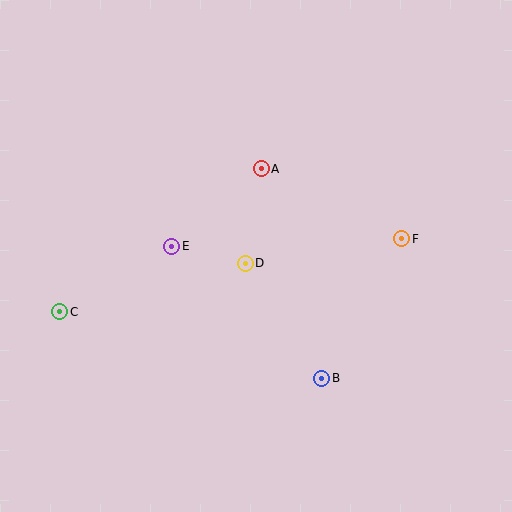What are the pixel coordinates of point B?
Point B is at (322, 378).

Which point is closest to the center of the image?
Point D at (245, 263) is closest to the center.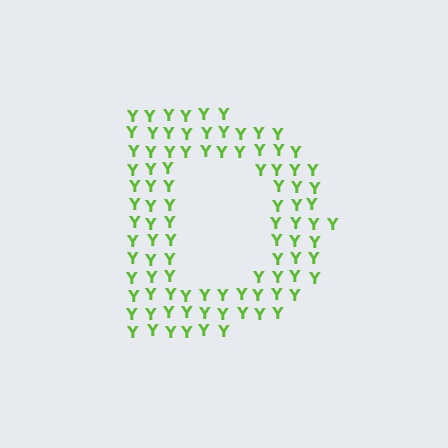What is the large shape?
The large shape is the letter D.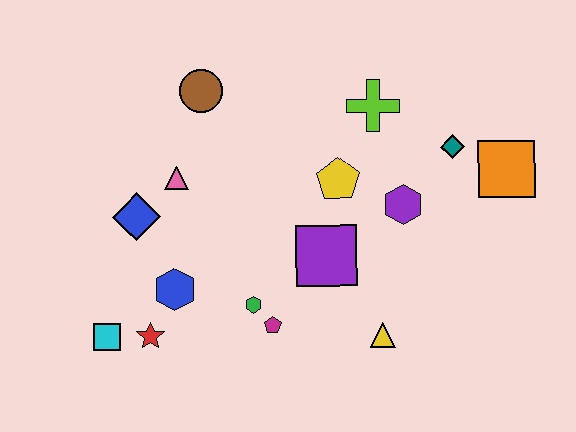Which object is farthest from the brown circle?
The orange square is farthest from the brown circle.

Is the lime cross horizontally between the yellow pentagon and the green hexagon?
No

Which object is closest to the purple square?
The yellow pentagon is closest to the purple square.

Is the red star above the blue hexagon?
No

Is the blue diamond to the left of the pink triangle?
Yes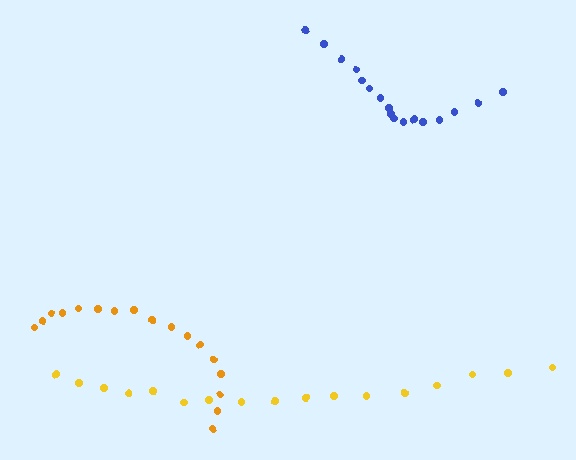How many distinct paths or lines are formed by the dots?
There are 3 distinct paths.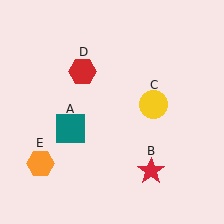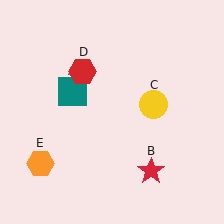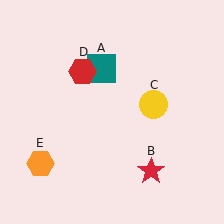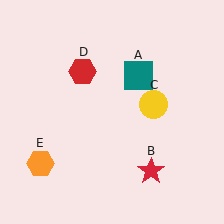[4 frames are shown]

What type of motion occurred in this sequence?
The teal square (object A) rotated clockwise around the center of the scene.